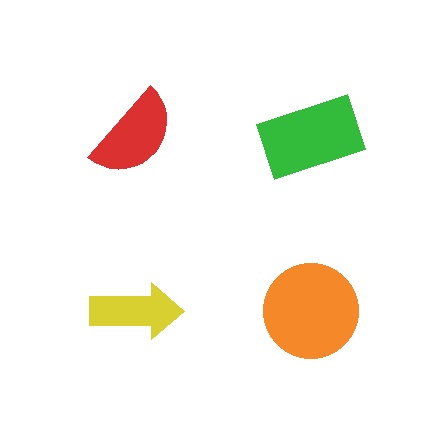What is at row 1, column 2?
A green rectangle.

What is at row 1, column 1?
A red semicircle.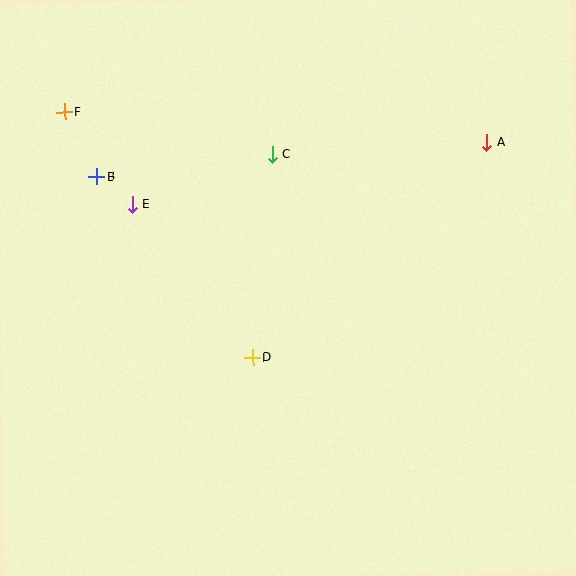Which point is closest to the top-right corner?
Point A is closest to the top-right corner.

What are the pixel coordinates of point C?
Point C is at (272, 155).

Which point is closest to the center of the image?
Point D at (252, 357) is closest to the center.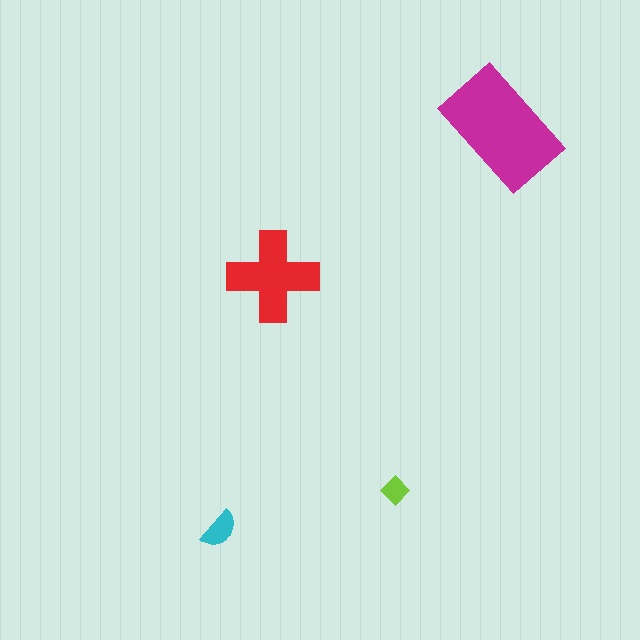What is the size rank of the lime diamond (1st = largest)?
4th.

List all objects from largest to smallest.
The magenta rectangle, the red cross, the cyan semicircle, the lime diamond.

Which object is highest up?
The magenta rectangle is topmost.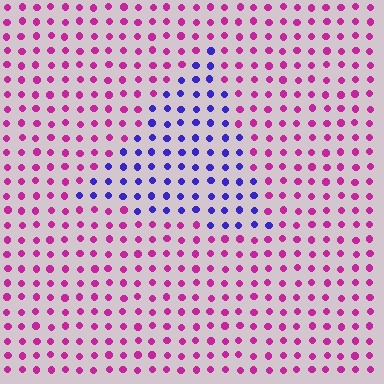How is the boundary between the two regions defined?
The boundary is defined purely by a slight shift in hue (about 67 degrees). Spacing, size, and orientation are identical on both sides.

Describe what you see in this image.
The image is filled with small magenta elements in a uniform arrangement. A triangle-shaped region is visible where the elements are tinted to a slightly different hue, forming a subtle color boundary.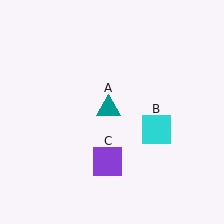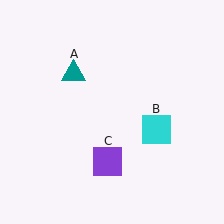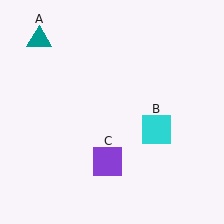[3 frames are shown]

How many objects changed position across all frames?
1 object changed position: teal triangle (object A).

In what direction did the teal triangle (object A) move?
The teal triangle (object A) moved up and to the left.